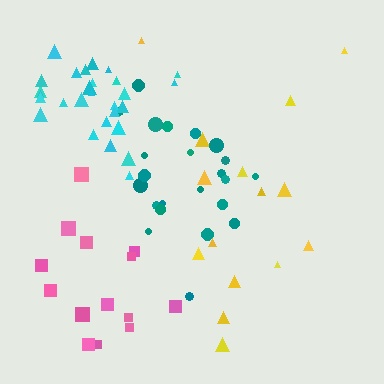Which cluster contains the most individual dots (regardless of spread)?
Cyan (28).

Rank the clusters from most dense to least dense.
cyan, teal, pink, yellow.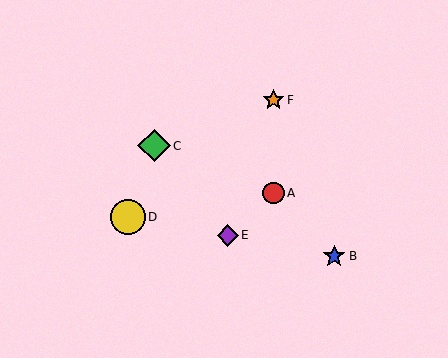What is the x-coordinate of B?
Object B is at x≈334.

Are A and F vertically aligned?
Yes, both are at x≈273.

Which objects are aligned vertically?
Objects A, F are aligned vertically.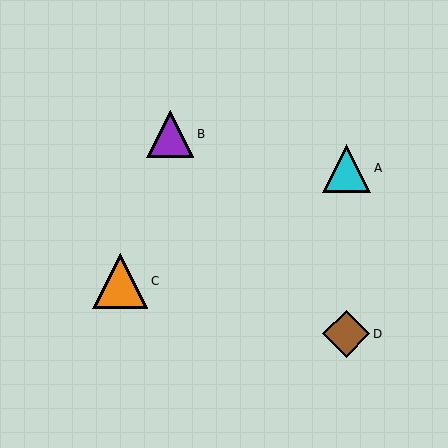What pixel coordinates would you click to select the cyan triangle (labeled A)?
Click at (346, 168) to select the cyan triangle A.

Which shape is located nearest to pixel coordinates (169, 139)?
The purple triangle (labeled B) at (170, 134) is nearest to that location.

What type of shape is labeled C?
Shape C is an orange triangle.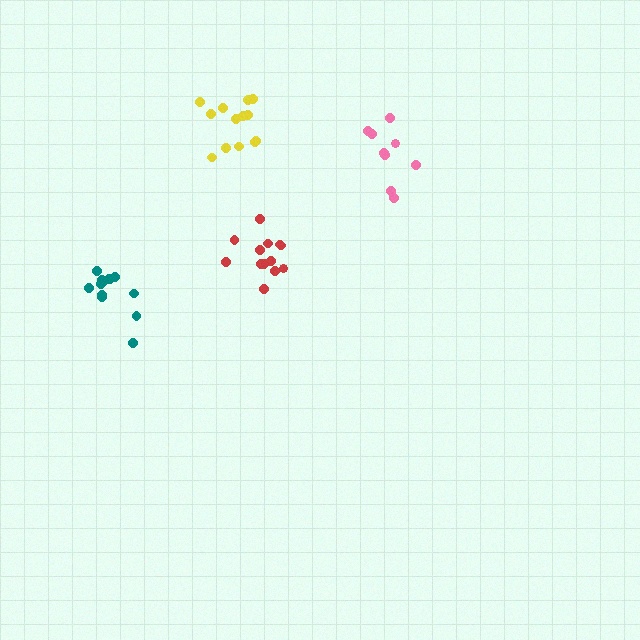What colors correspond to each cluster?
The clusters are colored: red, yellow, pink, teal.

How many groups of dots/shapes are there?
There are 4 groups.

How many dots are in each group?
Group 1: 13 dots, Group 2: 13 dots, Group 3: 9 dots, Group 4: 13 dots (48 total).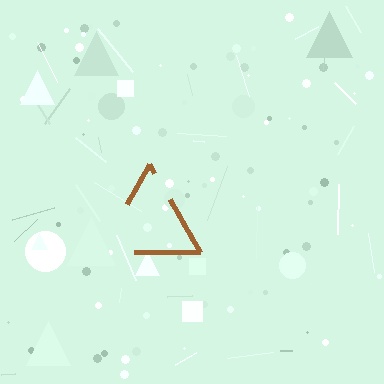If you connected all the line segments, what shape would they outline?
They would outline a triangle.